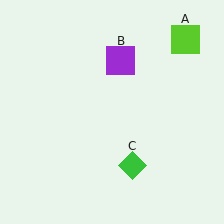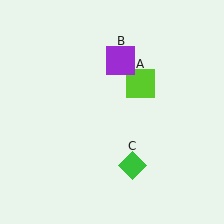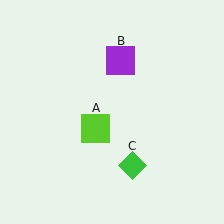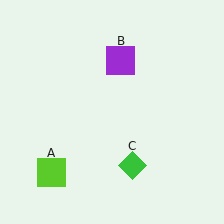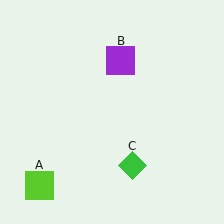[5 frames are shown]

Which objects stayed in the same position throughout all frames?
Purple square (object B) and green diamond (object C) remained stationary.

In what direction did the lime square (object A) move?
The lime square (object A) moved down and to the left.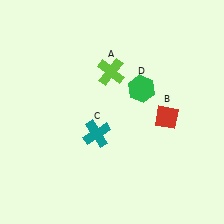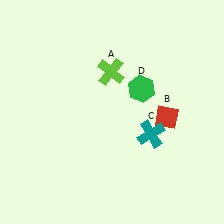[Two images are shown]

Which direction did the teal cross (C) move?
The teal cross (C) moved right.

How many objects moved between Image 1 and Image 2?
1 object moved between the two images.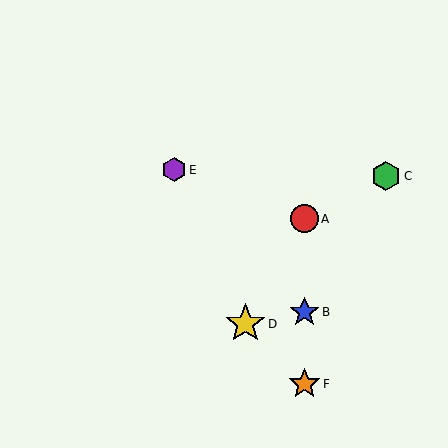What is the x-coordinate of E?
Object E is at x≈174.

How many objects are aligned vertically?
3 objects (A, B, F) are aligned vertically.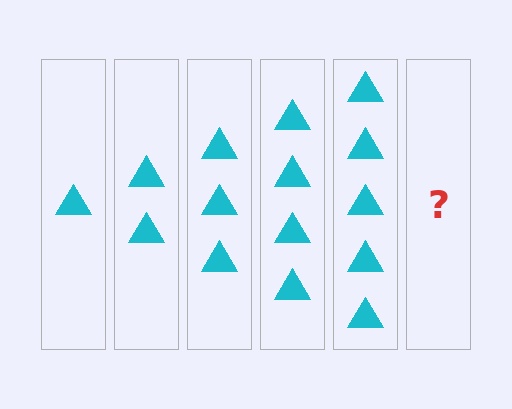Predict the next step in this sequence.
The next step is 6 triangles.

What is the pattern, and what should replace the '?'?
The pattern is that each step adds one more triangle. The '?' should be 6 triangles.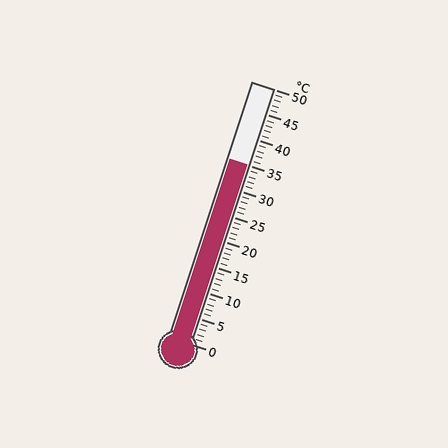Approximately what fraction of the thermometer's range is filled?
The thermometer is filled to approximately 70% of its range.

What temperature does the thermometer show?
The thermometer shows approximately 35°C.